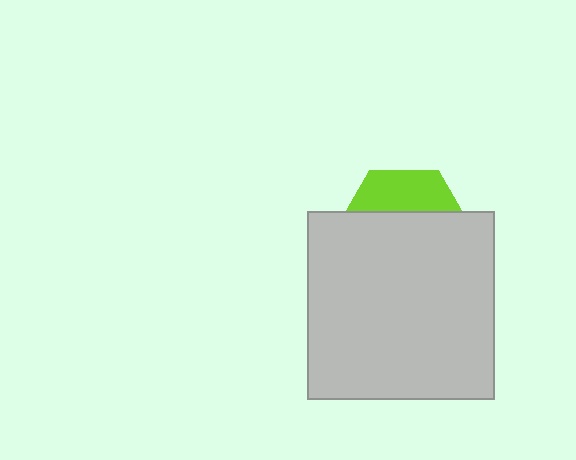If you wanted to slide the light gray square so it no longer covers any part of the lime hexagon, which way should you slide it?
Slide it down — that is the most direct way to separate the two shapes.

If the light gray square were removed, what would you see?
You would see the complete lime hexagon.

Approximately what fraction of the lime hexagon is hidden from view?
Roughly 69% of the lime hexagon is hidden behind the light gray square.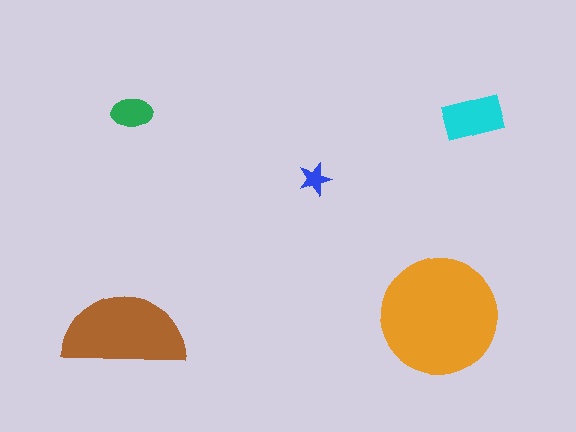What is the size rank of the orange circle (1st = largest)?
1st.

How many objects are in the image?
There are 5 objects in the image.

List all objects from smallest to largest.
The blue star, the green ellipse, the cyan rectangle, the brown semicircle, the orange circle.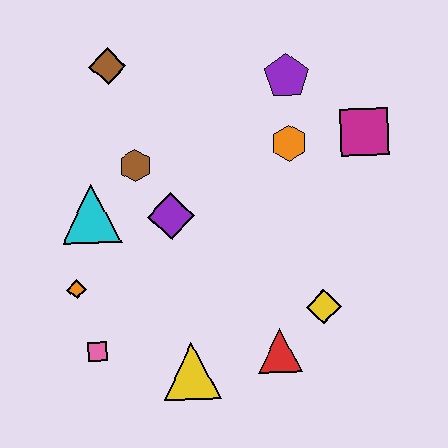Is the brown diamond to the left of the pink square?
No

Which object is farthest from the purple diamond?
The magenta square is farthest from the purple diamond.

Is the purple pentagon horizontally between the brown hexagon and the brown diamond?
No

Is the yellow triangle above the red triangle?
No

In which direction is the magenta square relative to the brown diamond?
The magenta square is to the right of the brown diamond.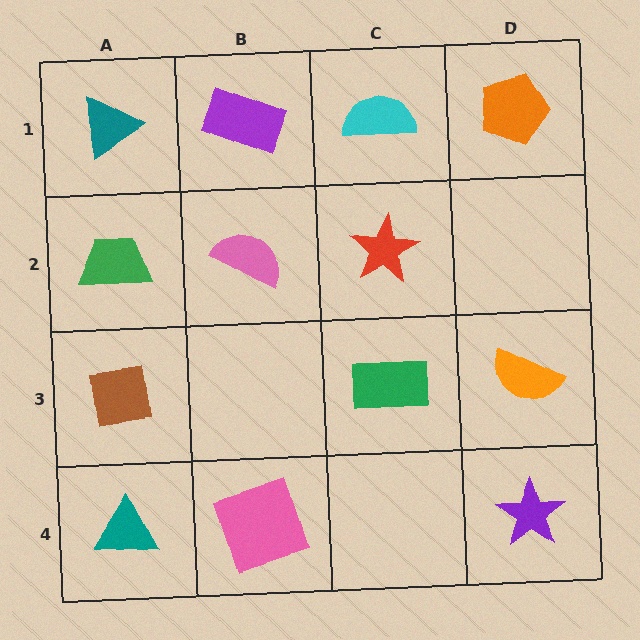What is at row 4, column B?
A pink square.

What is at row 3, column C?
A green rectangle.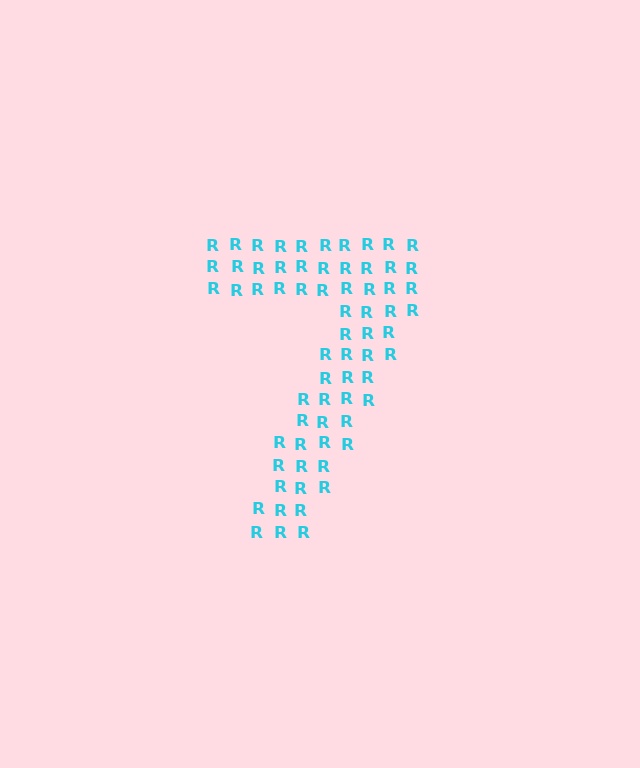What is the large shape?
The large shape is the digit 7.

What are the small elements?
The small elements are letter R's.